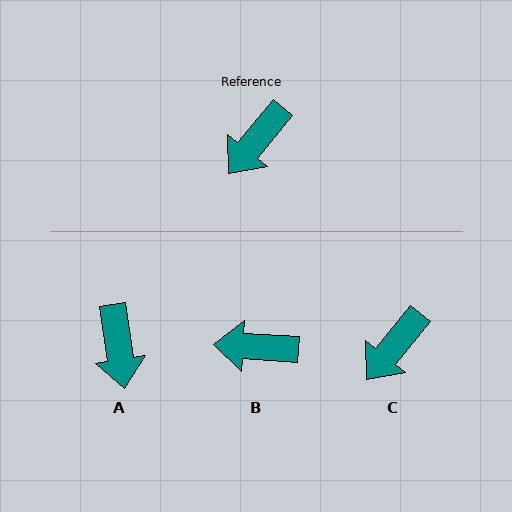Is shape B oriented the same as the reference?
No, it is off by about 54 degrees.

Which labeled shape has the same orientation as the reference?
C.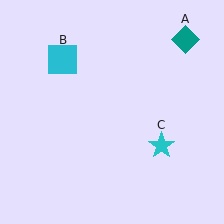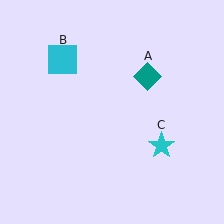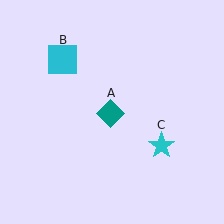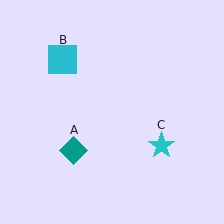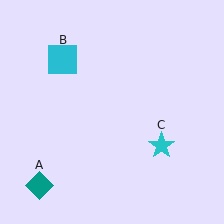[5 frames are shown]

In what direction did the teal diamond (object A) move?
The teal diamond (object A) moved down and to the left.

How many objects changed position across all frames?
1 object changed position: teal diamond (object A).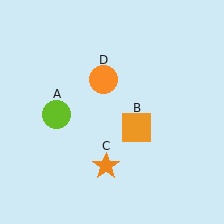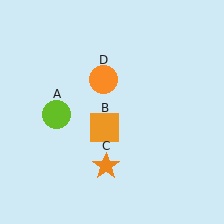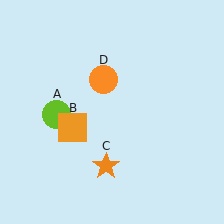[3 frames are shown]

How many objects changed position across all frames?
1 object changed position: orange square (object B).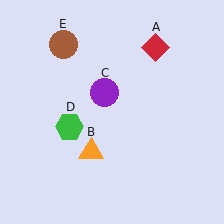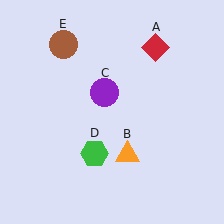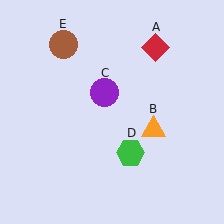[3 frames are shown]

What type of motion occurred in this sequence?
The orange triangle (object B), green hexagon (object D) rotated counterclockwise around the center of the scene.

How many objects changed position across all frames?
2 objects changed position: orange triangle (object B), green hexagon (object D).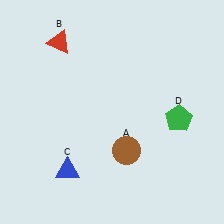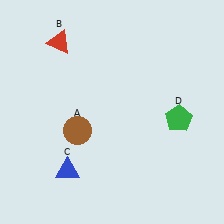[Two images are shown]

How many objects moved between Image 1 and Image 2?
1 object moved between the two images.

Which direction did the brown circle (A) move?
The brown circle (A) moved left.